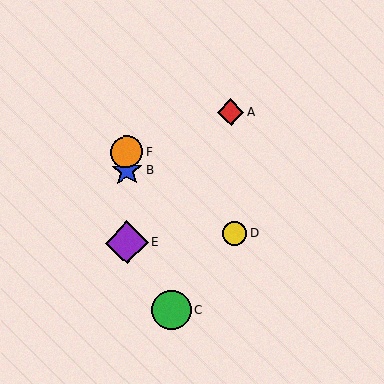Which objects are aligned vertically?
Objects B, E, F are aligned vertically.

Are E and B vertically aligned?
Yes, both are at x≈127.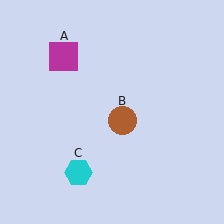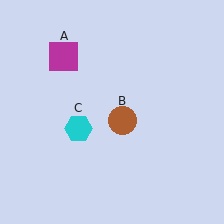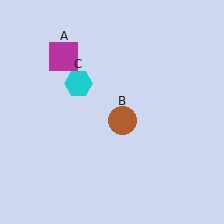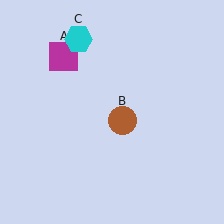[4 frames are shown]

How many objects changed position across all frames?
1 object changed position: cyan hexagon (object C).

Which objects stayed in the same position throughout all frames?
Magenta square (object A) and brown circle (object B) remained stationary.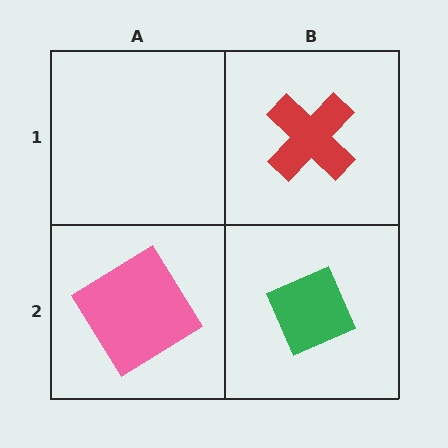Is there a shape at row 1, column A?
No, that cell is empty.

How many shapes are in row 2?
2 shapes.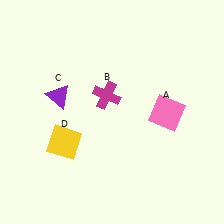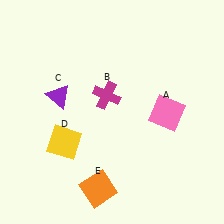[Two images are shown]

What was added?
An orange square (E) was added in Image 2.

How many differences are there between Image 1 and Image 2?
There is 1 difference between the two images.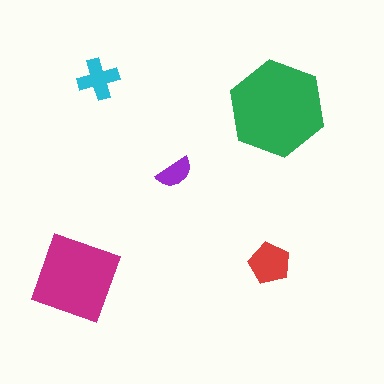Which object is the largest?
The green hexagon.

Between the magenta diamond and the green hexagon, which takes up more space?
The green hexagon.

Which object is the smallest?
The purple semicircle.